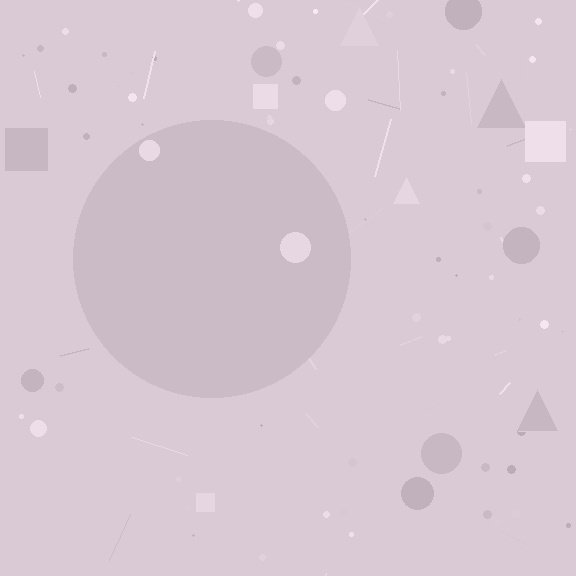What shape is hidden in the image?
A circle is hidden in the image.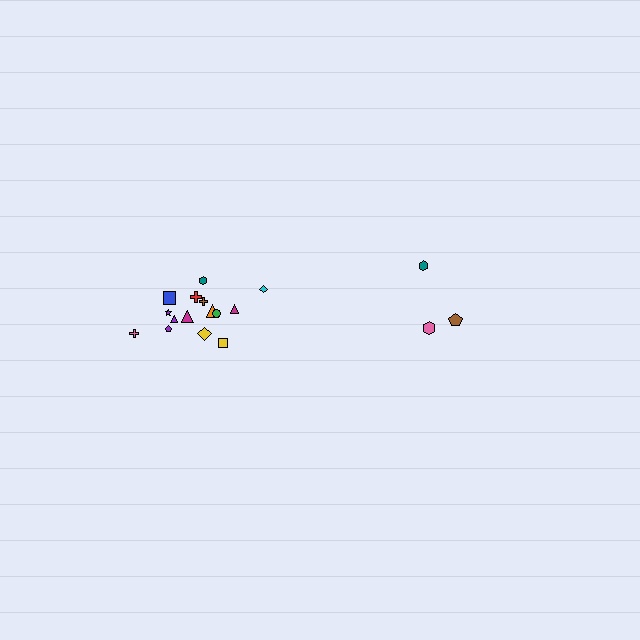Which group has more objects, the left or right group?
The left group.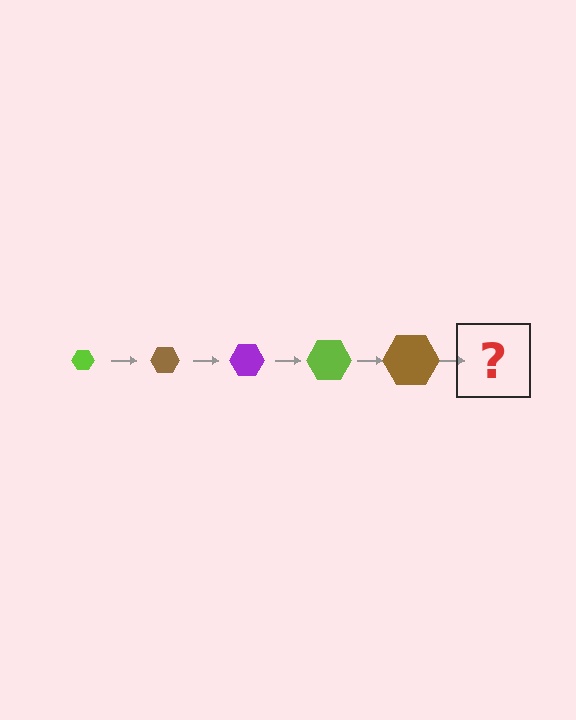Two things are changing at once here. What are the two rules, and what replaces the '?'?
The two rules are that the hexagon grows larger each step and the color cycles through lime, brown, and purple. The '?' should be a purple hexagon, larger than the previous one.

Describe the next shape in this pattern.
It should be a purple hexagon, larger than the previous one.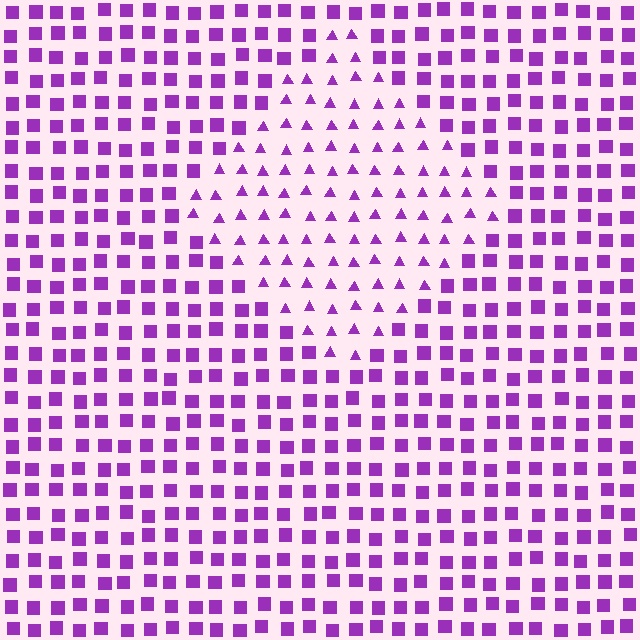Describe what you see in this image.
The image is filled with small purple elements arranged in a uniform grid. A diamond-shaped region contains triangles, while the surrounding area contains squares. The boundary is defined purely by the change in element shape.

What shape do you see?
I see a diamond.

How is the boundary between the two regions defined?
The boundary is defined by a change in element shape: triangles inside vs. squares outside. All elements share the same color and spacing.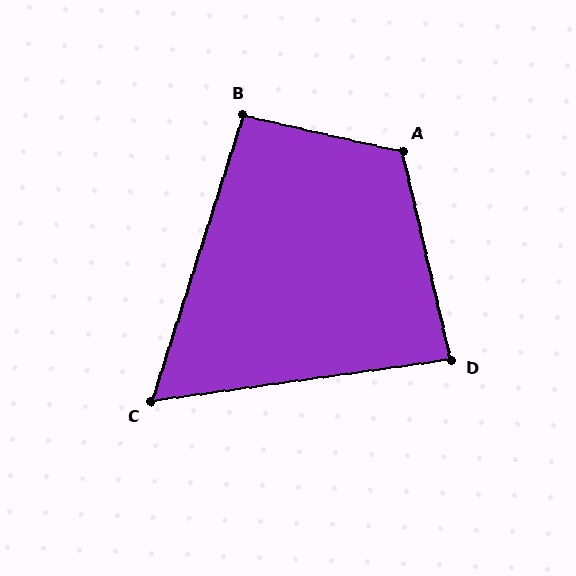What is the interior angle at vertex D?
Approximately 85 degrees (acute).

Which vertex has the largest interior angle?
A, at approximately 116 degrees.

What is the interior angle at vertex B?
Approximately 95 degrees (obtuse).